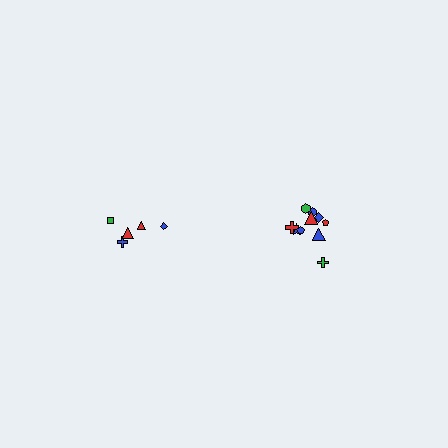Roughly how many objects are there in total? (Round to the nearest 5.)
Roughly 15 objects in total.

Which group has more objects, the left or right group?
The right group.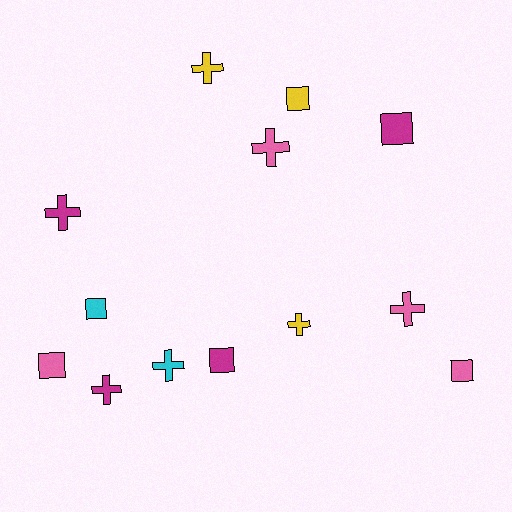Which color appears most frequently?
Pink, with 4 objects.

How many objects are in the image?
There are 13 objects.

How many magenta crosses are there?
There are 2 magenta crosses.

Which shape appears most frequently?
Cross, with 7 objects.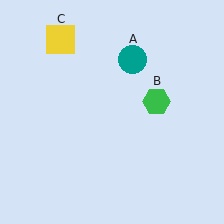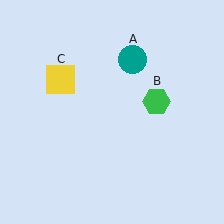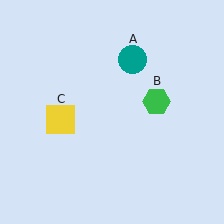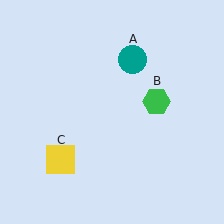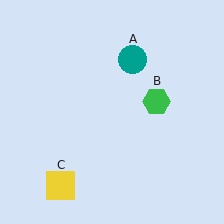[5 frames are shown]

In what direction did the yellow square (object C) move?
The yellow square (object C) moved down.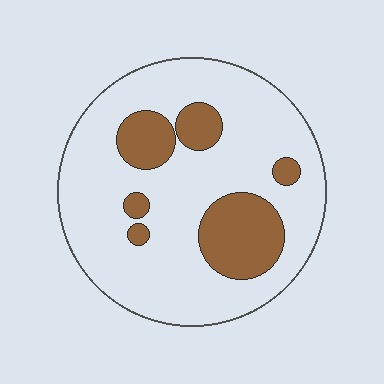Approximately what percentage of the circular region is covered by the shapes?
Approximately 20%.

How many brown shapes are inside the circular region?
6.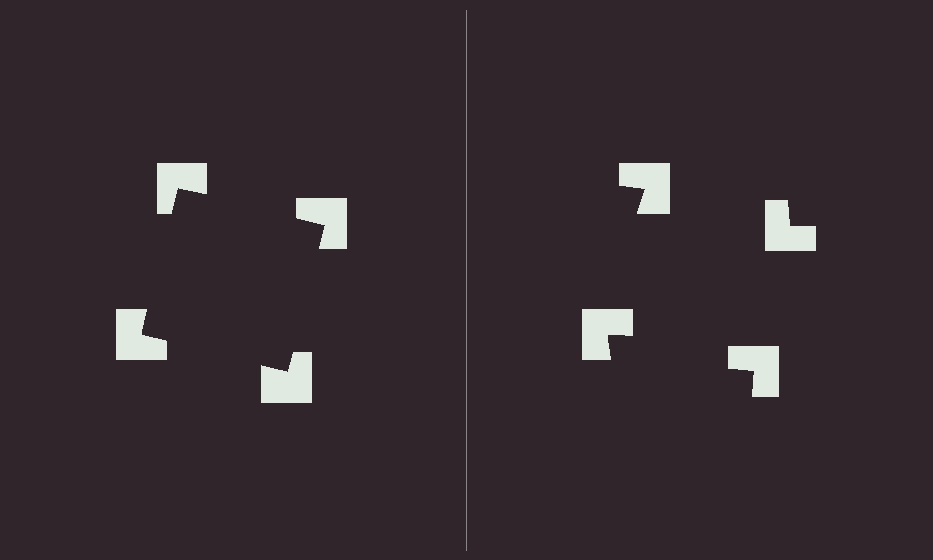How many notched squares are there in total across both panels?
8 — 4 on each side.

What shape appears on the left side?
An illusory square.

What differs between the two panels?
The notched squares are positioned identically on both sides; only the wedge orientations differ. On the left they align to a square; on the right they are misaligned.